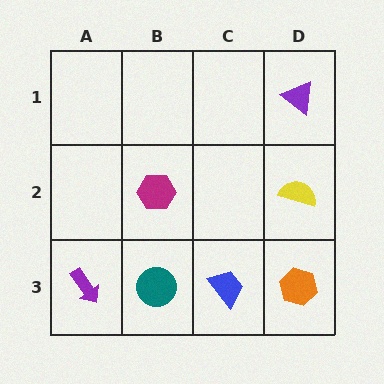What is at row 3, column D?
An orange hexagon.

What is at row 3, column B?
A teal circle.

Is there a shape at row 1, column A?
No, that cell is empty.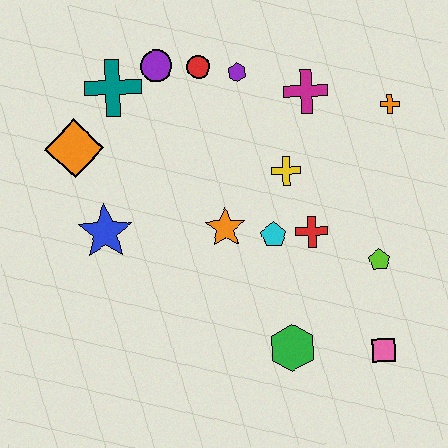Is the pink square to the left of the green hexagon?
No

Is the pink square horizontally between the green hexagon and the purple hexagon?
No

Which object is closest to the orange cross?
The magenta cross is closest to the orange cross.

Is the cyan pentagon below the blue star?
Yes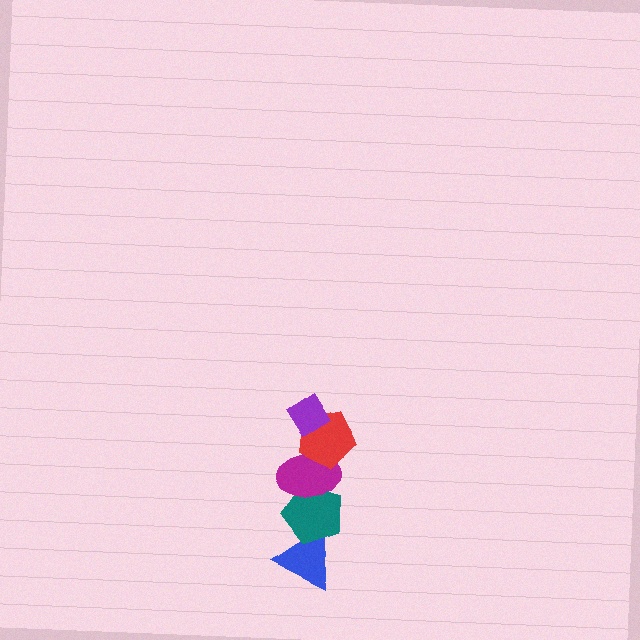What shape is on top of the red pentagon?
The purple diamond is on top of the red pentagon.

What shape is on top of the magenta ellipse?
The red pentagon is on top of the magenta ellipse.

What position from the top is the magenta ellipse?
The magenta ellipse is 3rd from the top.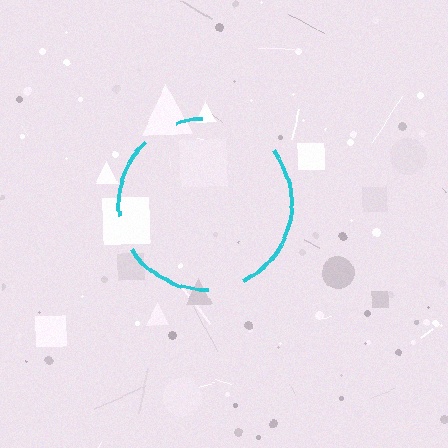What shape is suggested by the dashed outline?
The dashed outline suggests a circle.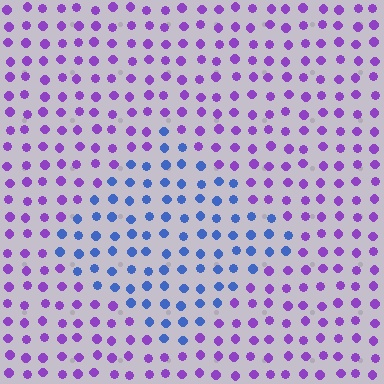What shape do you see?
I see a diamond.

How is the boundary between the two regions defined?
The boundary is defined purely by a slight shift in hue (about 54 degrees). Spacing, size, and orientation are identical on both sides.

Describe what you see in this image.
The image is filled with small purple elements in a uniform arrangement. A diamond-shaped region is visible where the elements are tinted to a slightly different hue, forming a subtle color boundary.